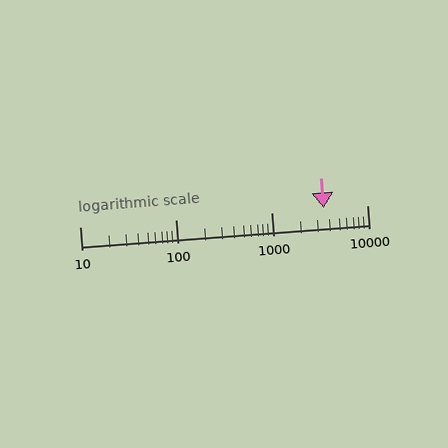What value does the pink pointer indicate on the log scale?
The pointer indicates approximately 3500.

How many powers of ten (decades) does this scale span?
The scale spans 3 decades, from 10 to 10000.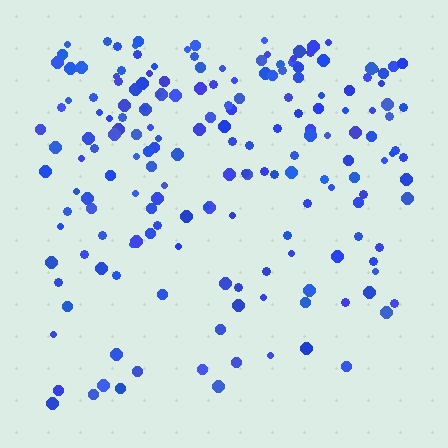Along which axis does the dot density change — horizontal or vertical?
Vertical.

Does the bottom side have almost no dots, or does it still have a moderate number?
Still a moderate number, just noticeably fewer than the top.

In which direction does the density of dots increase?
From bottom to top, with the top side densest.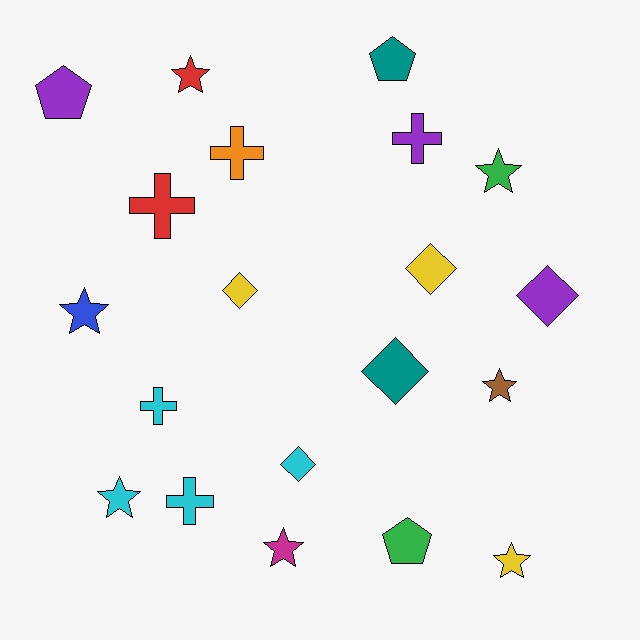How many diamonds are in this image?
There are 5 diamonds.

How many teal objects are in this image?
There are 2 teal objects.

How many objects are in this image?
There are 20 objects.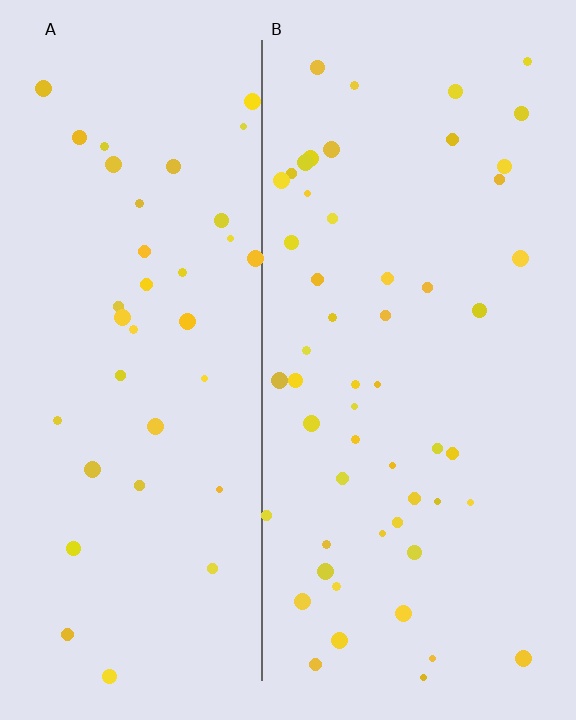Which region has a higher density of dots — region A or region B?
B (the right).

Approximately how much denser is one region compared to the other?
Approximately 1.4× — region B over region A.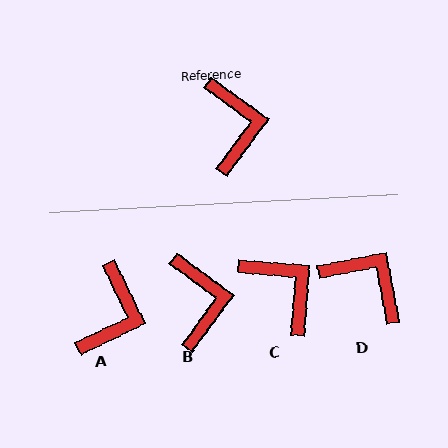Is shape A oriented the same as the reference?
No, it is off by about 29 degrees.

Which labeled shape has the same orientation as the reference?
B.